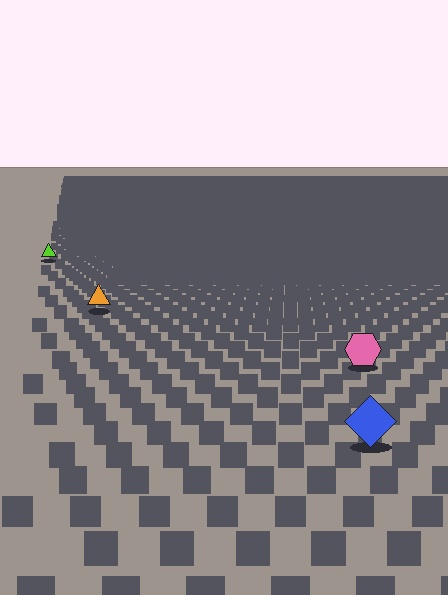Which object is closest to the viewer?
The blue diamond is closest. The texture marks near it are larger and more spread out.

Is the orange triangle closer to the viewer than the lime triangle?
Yes. The orange triangle is closer — you can tell from the texture gradient: the ground texture is coarser near it.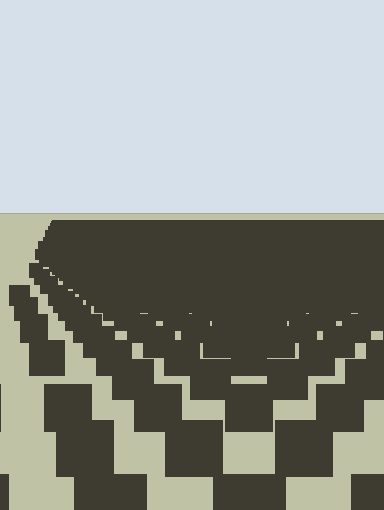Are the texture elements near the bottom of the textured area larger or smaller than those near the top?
Larger. Near the bottom, elements are closer to the viewer and appear at a bigger on-screen size.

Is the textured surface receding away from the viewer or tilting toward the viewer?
The surface is receding away from the viewer. Texture elements get smaller and denser toward the top.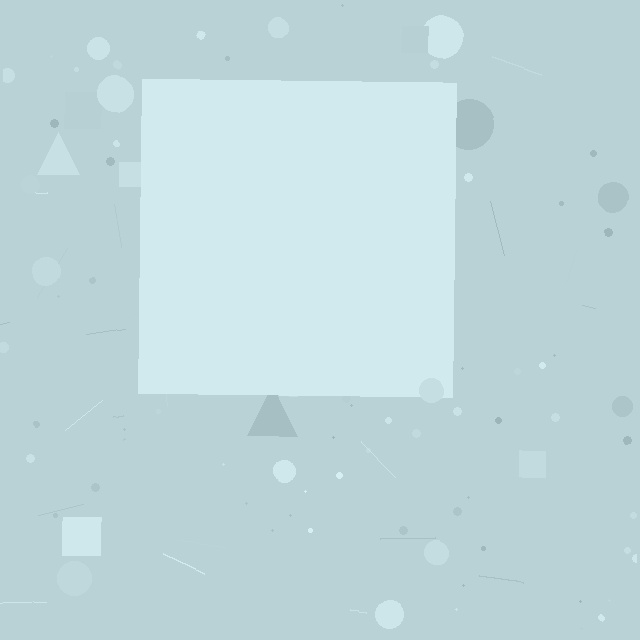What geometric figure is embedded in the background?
A square is embedded in the background.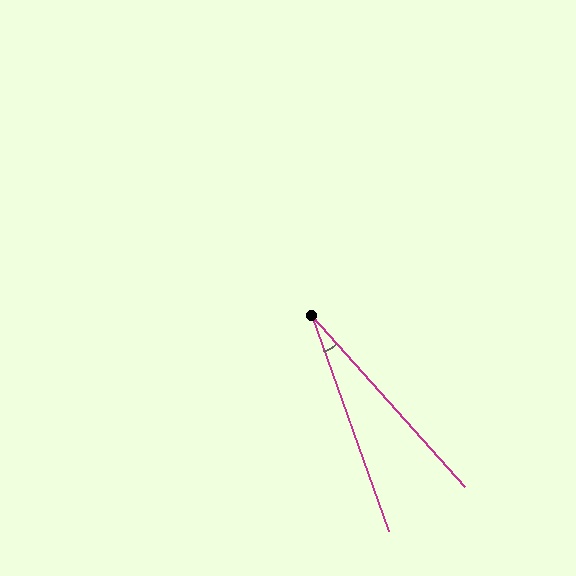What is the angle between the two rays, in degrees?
Approximately 22 degrees.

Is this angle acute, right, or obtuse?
It is acute.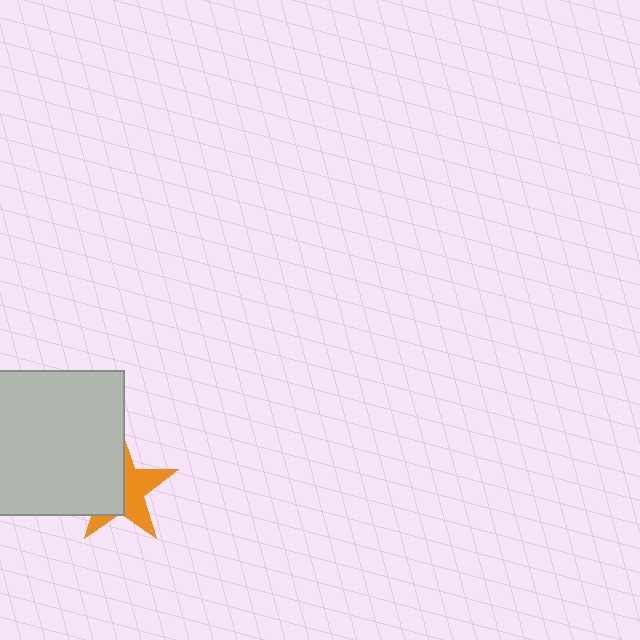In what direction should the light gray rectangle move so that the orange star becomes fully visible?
The light gray rectangle should move left. That is the shortest direction to clear the overlap and leave the orange star fully visible.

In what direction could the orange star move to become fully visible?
The orange star could move right. That would shift it out from behind the light gray rectangle entirely.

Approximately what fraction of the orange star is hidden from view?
Roughly 52% of the orange star is hidden behind the light gray rectangle.